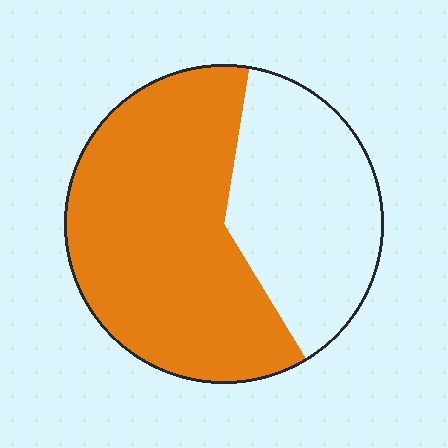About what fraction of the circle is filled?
About five eighths (5/8).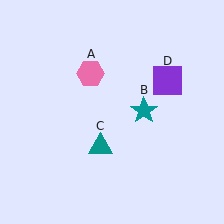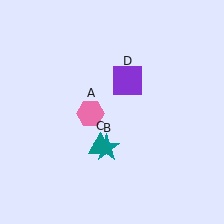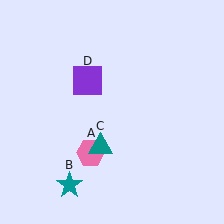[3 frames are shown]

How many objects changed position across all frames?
3 objects changed position: pink hexagon (object A), teal star (object B), purple square (object D).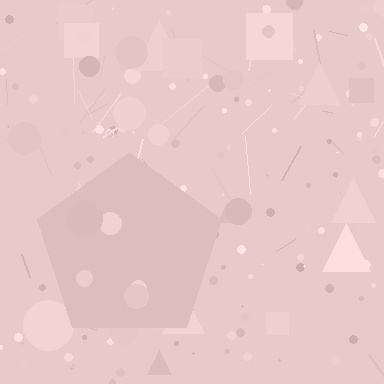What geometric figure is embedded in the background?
A pentagon is embedded in the background.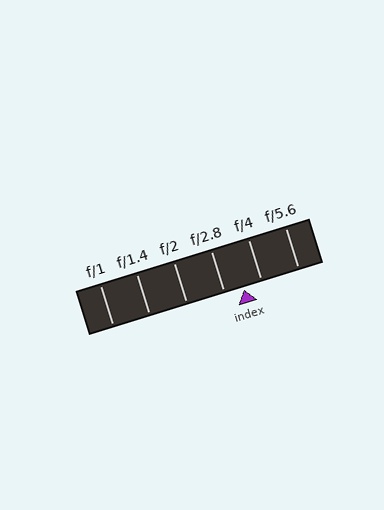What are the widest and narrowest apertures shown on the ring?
The widest aperture shown is f/1 and the narrowest is f/5.6.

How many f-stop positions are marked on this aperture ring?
There are 6 f-stop positions marked.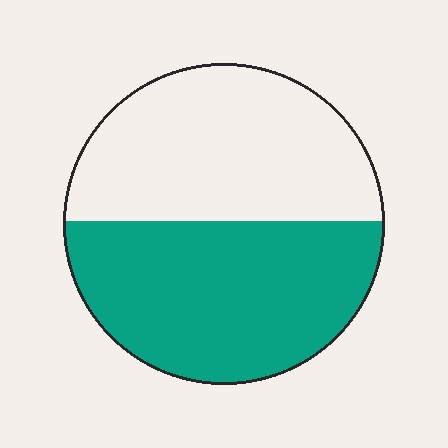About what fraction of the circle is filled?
About one half (1/2).